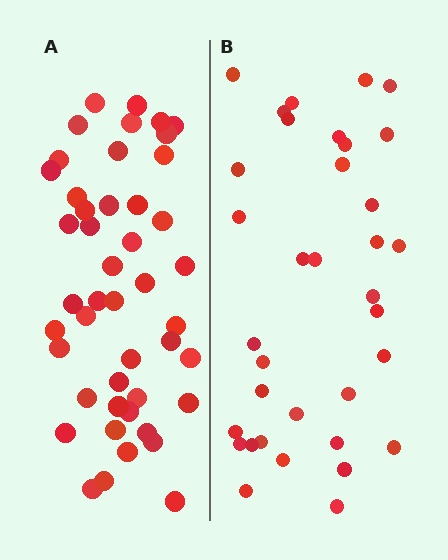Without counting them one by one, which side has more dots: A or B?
Region A (the left region) has more dots.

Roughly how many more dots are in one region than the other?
Region A has roughly 12 or so more dots than region B.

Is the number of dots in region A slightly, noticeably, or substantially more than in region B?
Region A has noticeably more, but not dramatically so. The ratio is roughly 1.3 to 1.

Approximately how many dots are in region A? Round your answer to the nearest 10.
About 50 dots. (The exact count is 46, which rounds to 50.)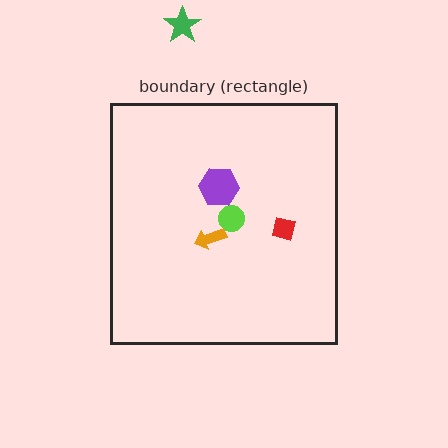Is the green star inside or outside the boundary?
Outside.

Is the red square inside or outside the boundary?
Inside.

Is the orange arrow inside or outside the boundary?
Inside.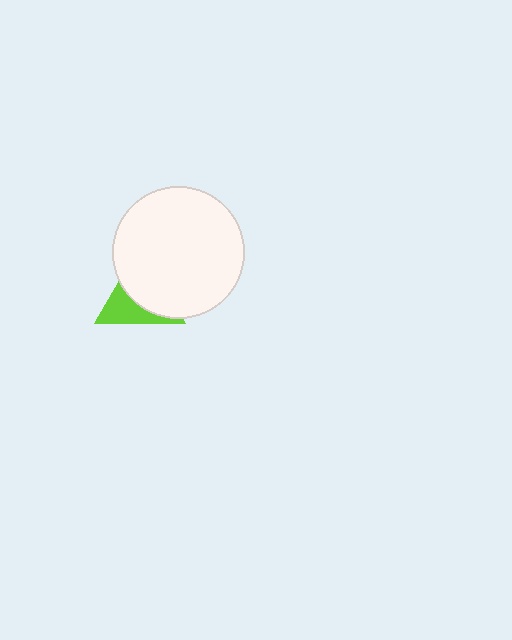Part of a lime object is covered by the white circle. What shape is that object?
It is a triangle.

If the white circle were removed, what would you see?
You would see the complete lime triangle.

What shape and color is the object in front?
The object in front is a white circle.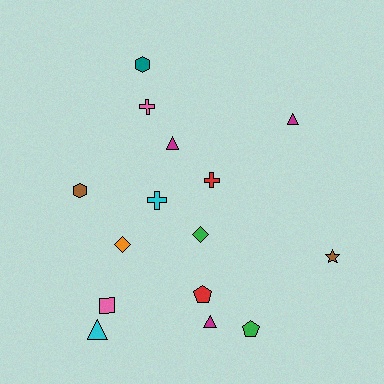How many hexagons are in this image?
There are 2 hexagons.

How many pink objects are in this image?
There are 2 pink objects.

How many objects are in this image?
There are 15 objects.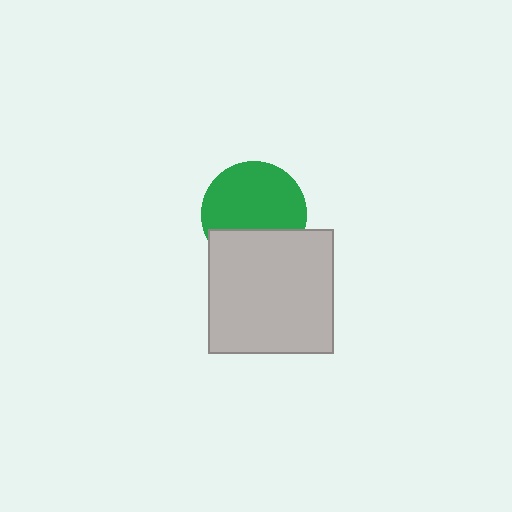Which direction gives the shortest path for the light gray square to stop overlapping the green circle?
Moving down gives the shortest separation.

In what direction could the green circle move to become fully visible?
The green circle could move up. That would shift it out from behind the light gray square entirely.